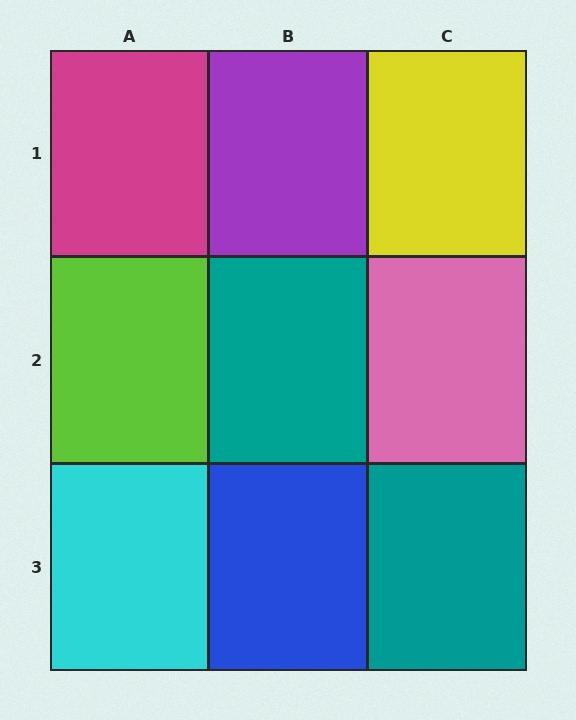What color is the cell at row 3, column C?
Teal.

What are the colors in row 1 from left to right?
Magenta, purple, yellow.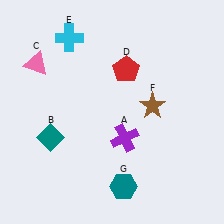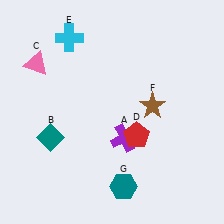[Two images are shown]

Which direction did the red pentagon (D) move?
The red pentagon (D) moved down.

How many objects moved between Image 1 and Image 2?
1 object moved between the two images.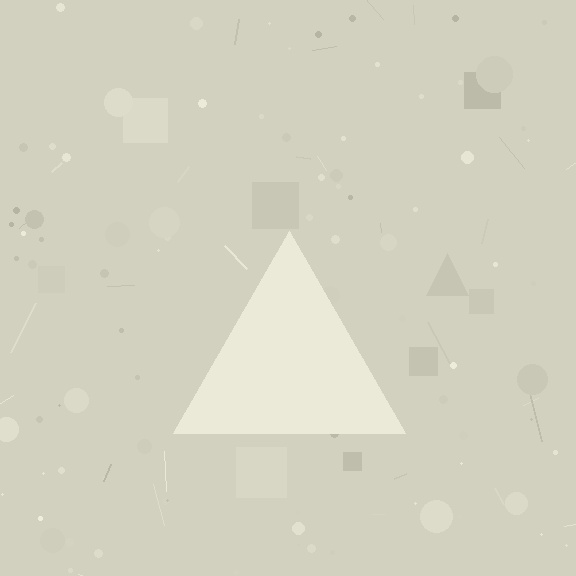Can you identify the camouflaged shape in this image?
The camouflaged shape is a triangle.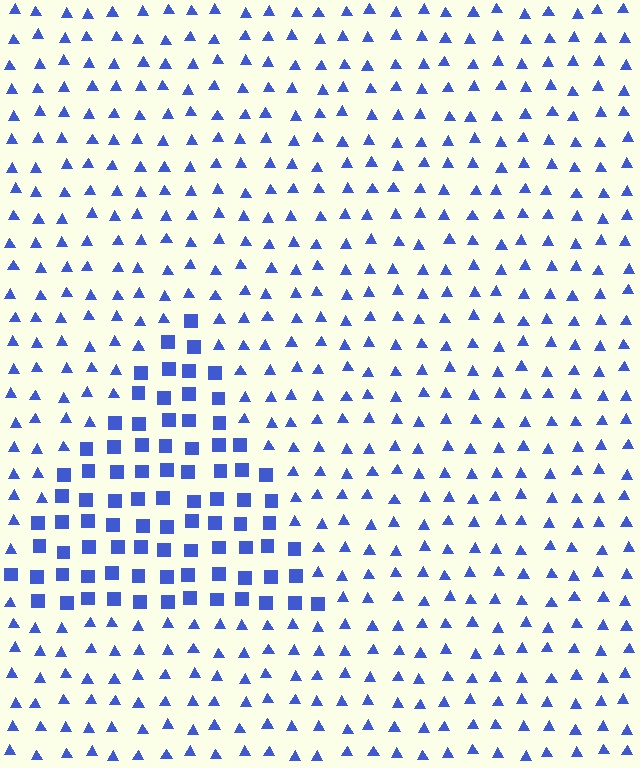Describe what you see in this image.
The image is filled with small blue elements arranged in a uniform grid. A triangle-shaped region contains squares, while the surrounding area contains triangles. The boundary is defined purely by the change in element shape.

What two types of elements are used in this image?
The image uses squares inside the triangle region and triangles outside it.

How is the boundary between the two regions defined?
The boundary is defined by a change in element shape: squares inside vs. triangles outside. All elements share the same color and spacing.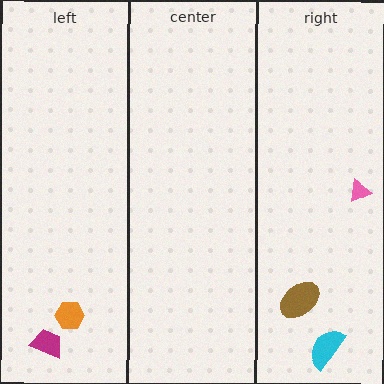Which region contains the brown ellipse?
The right region.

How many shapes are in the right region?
3.